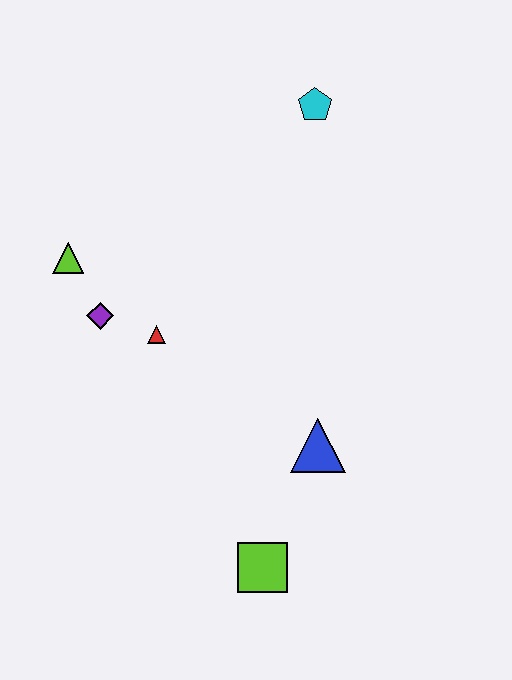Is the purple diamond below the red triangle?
No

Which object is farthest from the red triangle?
The cyan pentagon is farthest from the red triangle.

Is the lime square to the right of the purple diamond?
Yes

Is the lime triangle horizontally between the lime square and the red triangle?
No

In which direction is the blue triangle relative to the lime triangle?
The blue triangle is to the right of the lime triangle.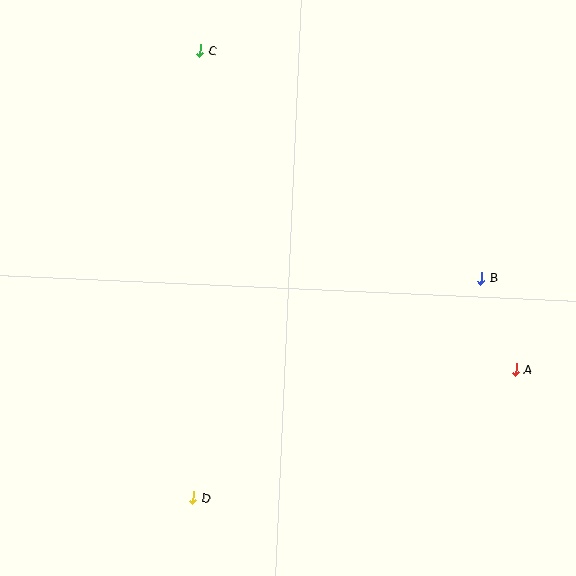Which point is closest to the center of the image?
Point B at (482, 278) is closest to the center.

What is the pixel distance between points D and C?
The distance between D and C is 447 pixels.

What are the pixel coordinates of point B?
Point B is at (482, 278).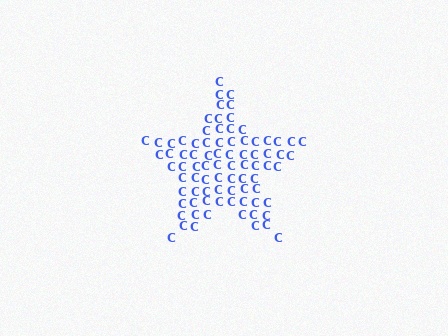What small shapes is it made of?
It is made of small letter C's.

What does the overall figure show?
The overall figure shows a star.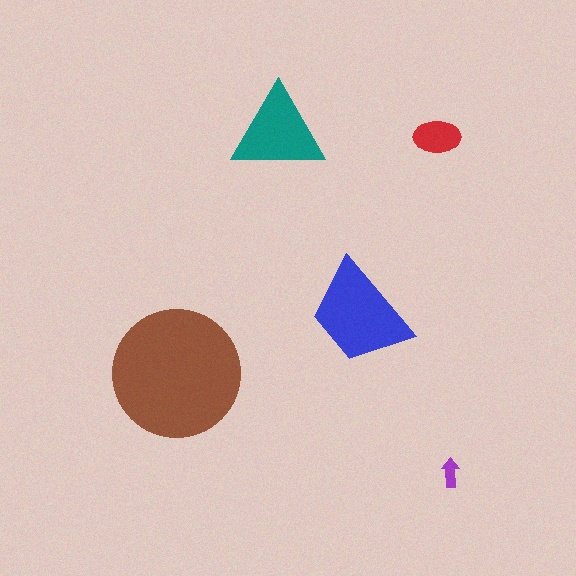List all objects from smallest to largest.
The purple arrow, the red ellipse, the teal triangle, the blue trapezoid, the brown circle.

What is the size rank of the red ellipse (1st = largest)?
4th.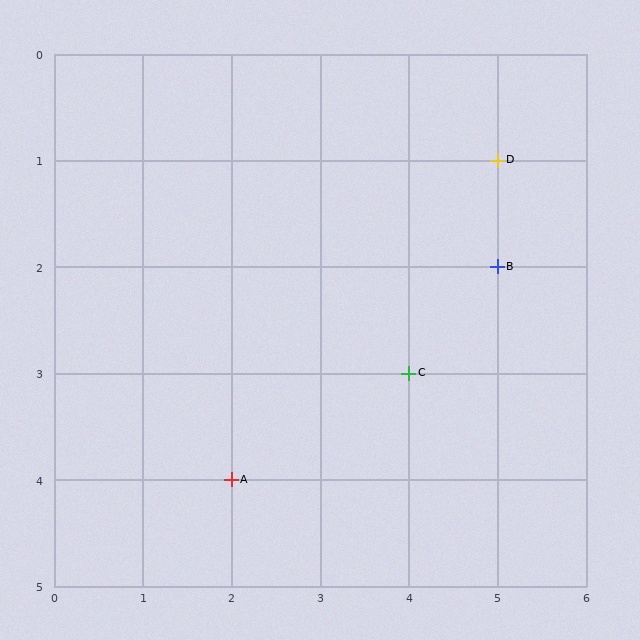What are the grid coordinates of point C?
Point C is at grid coordinates (4, 3).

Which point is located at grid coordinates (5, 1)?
Point D is at (5, 1).